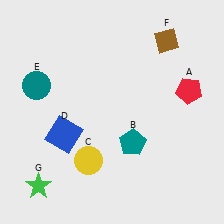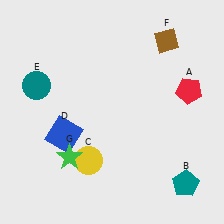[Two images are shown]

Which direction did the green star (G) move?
The green star (G) moved right.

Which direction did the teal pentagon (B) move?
The teal pentagon (B) moved right.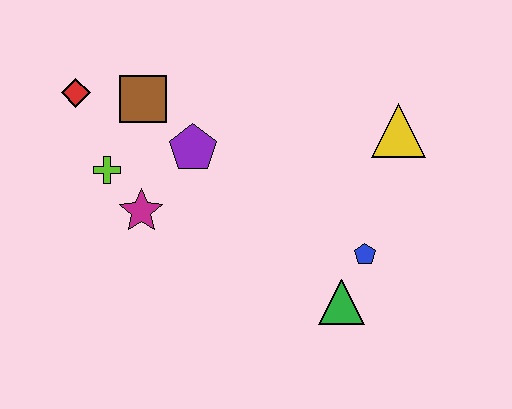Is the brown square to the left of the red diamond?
No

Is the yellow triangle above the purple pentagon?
Yes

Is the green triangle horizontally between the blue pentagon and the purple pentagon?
Yes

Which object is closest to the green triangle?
The blue pentagon is closest to the green triangle.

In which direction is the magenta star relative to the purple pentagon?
The magenta star is below the purple pentagon.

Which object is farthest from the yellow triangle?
The red diamond is farthest from the yellow triangle.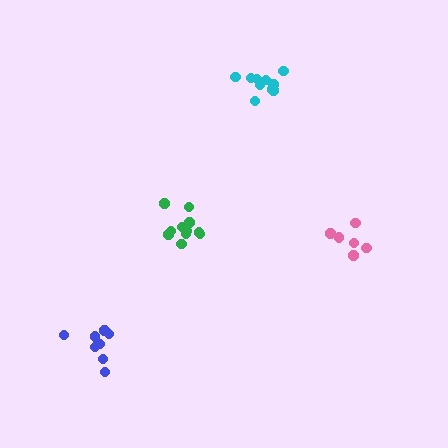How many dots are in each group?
Group 1: 8 dots, Group 2: 10 dots, Group 3: 6 dots, Group 4: 11 dots (35 total).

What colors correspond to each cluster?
The clusters are colored: blue, cyan, pink, green.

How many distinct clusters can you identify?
There are 4 distinct clusters.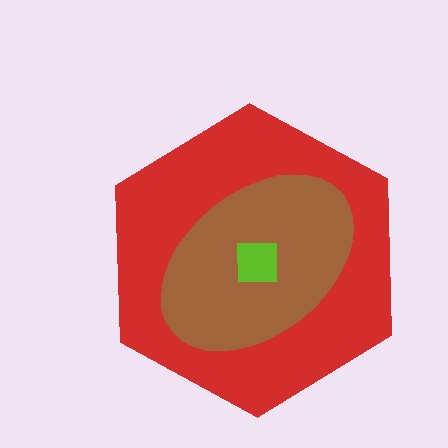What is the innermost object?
The lime square.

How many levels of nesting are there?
3.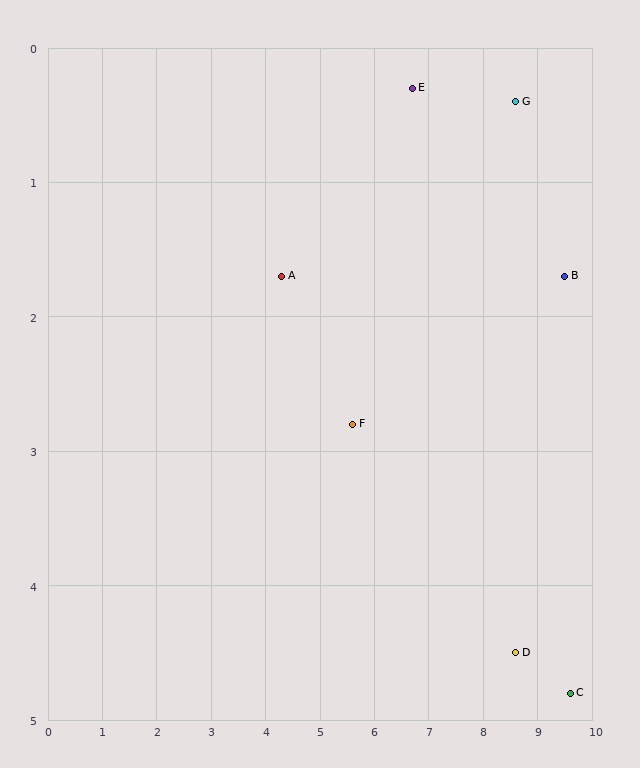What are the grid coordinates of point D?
Point D is at approximately (8.6, 4.5).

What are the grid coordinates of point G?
Point G is at approximately (8.6, 0.4).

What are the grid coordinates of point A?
Point A is at approximately (4.3, 1.7).